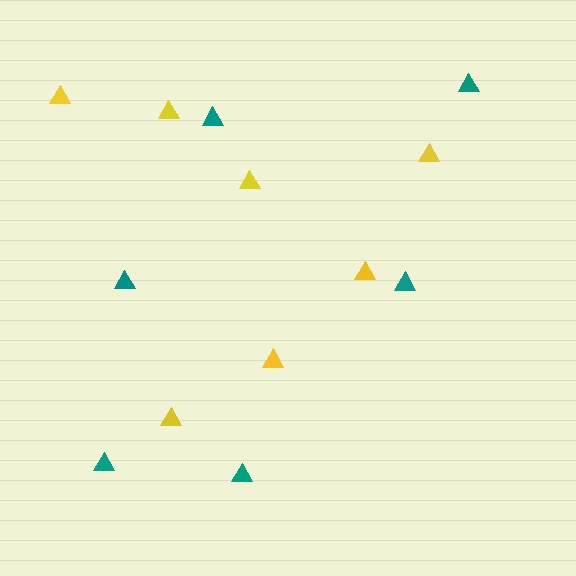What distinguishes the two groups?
There are 2 groups: one group of teal triangles (6) and one group of yellow triangles (7).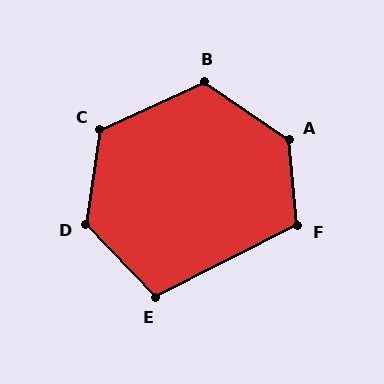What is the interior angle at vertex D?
Approximately 127 degrees (obtuse).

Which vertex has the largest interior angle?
A, at approximately 129 degrees.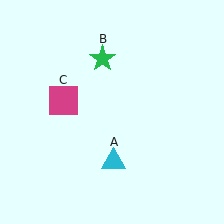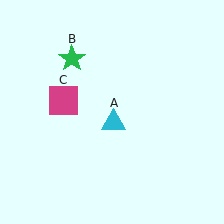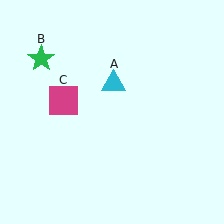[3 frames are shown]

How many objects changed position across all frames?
2 objects changed position: cyan triangle (object A), green star (object B).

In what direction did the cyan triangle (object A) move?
The cyan triangle (object A) moved up.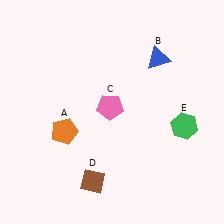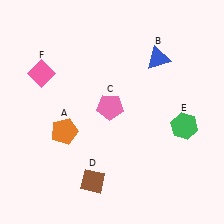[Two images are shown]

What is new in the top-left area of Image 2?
A pink diamond (F) was added in the top-left area of Image 2.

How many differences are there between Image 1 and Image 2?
There is 1 difference between the two images.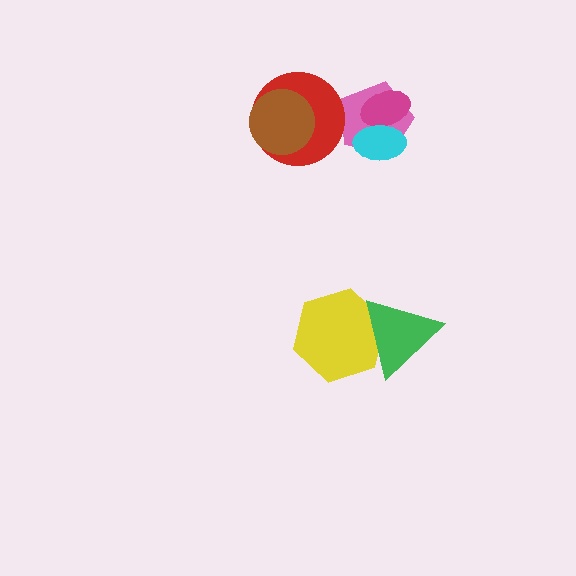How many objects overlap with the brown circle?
1 object overlaps with the brown circle.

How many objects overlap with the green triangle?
1 object overlaps with the green triangle.